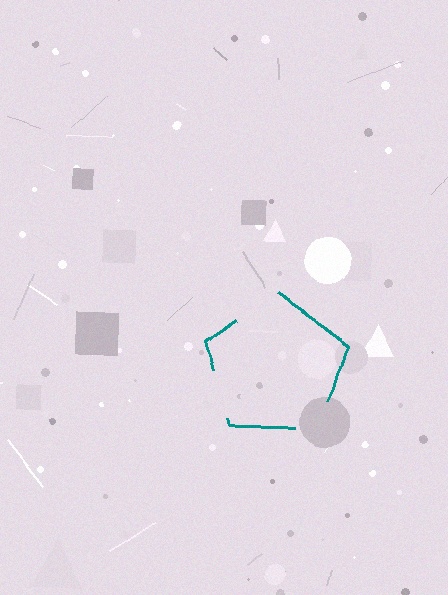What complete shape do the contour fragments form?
The contour fragments form a pentagon.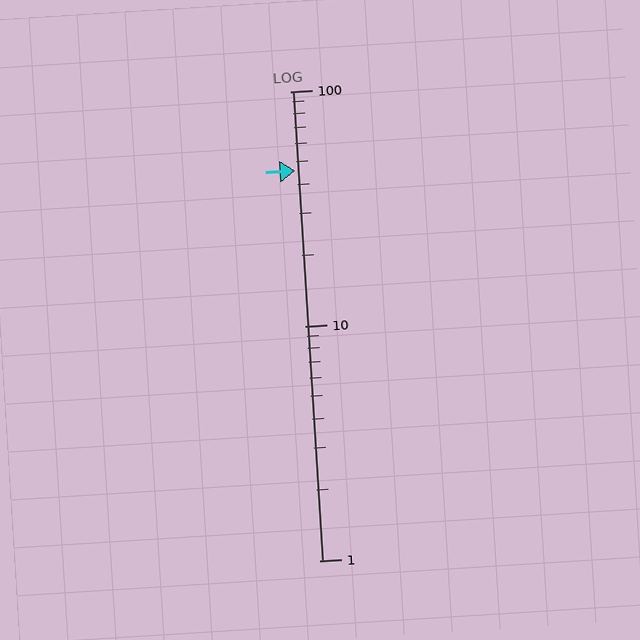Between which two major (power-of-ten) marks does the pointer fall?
The pointer is between 10 and 100.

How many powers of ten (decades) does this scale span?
The scale spans 2 decades, from 1 to 100.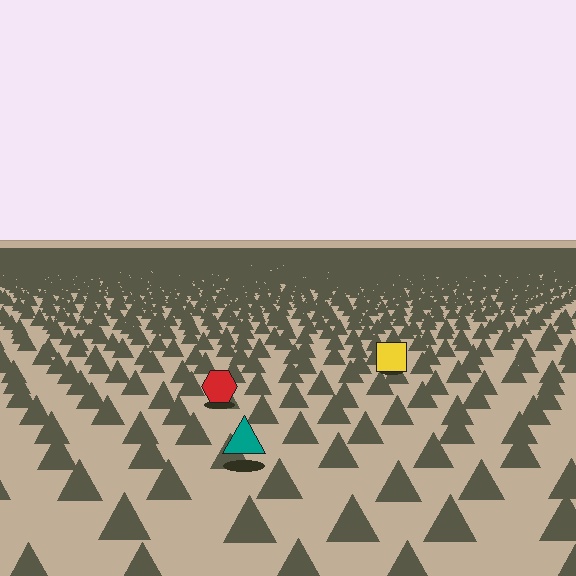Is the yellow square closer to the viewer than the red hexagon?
No. The red hexagon is closer — you can tell from the texture gradient: the ground texture is coarser near it.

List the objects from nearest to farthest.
From nearest to farthest: the teal triangle, the red hexagon, the yellow square.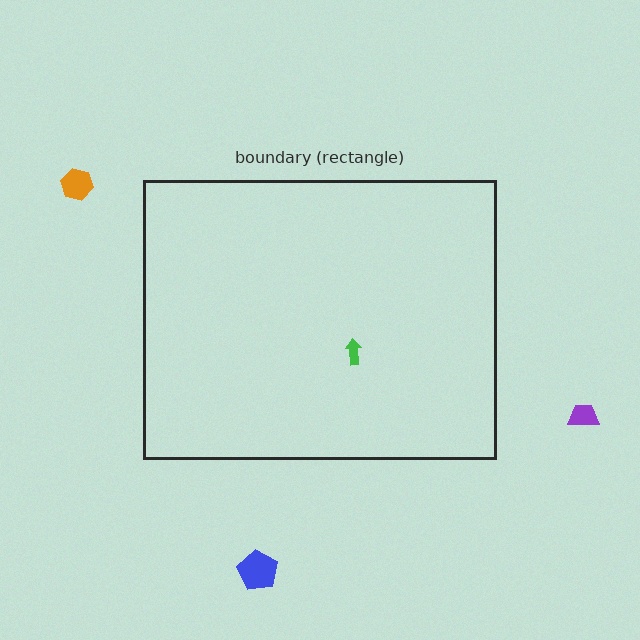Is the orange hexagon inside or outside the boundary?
Outside.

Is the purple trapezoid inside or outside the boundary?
Outside.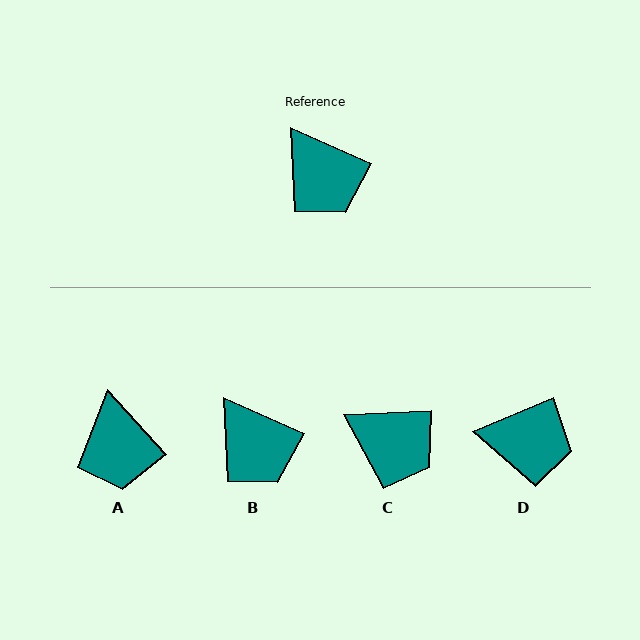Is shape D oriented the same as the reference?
No, it is off by about 46 degrees.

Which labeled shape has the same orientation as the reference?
B.